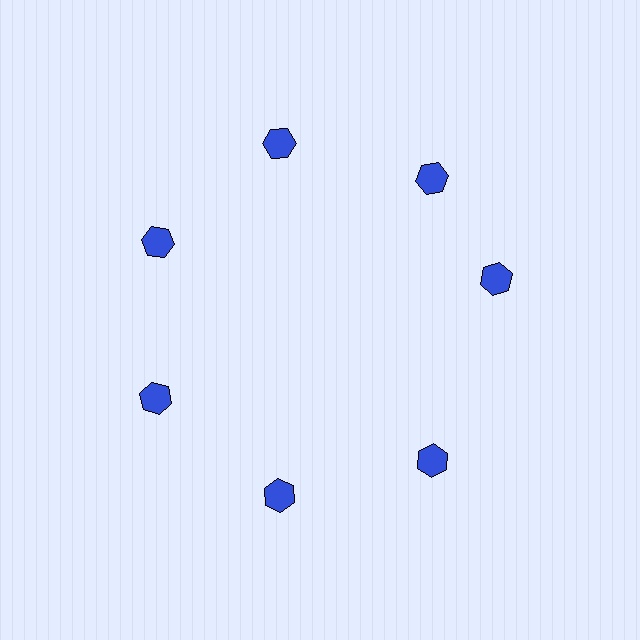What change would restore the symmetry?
The symmetry would be restored by rotating it back into even spacing with its neighbors so that all 7 hexagons sit at equal angles and equal distance from the center.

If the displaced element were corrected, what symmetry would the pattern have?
It would have 7-fold rotational symmetry — the pattern would map onto itself every 51 degrees.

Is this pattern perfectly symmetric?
No. The 7 blue hexagons are arranged in a ring, but one element near the 3 o'clock position is rotated out of alignment along the ring, breaking the 7-fold rotational symmetry.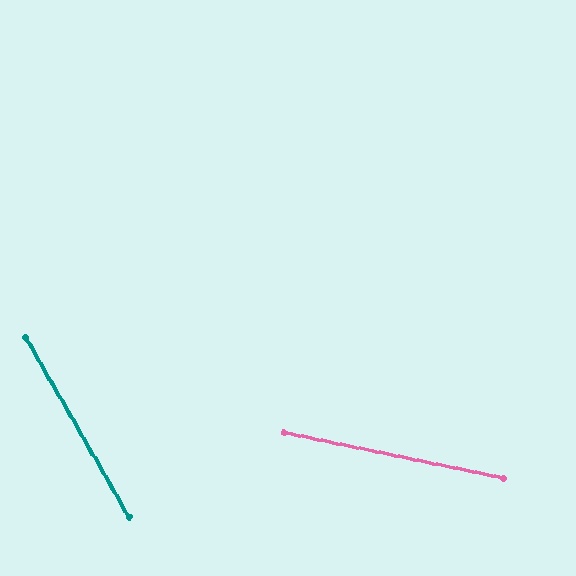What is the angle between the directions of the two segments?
Approximately 49 degrees.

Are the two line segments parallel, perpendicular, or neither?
Neither parallel nor perpendicular — they differ by about 49°.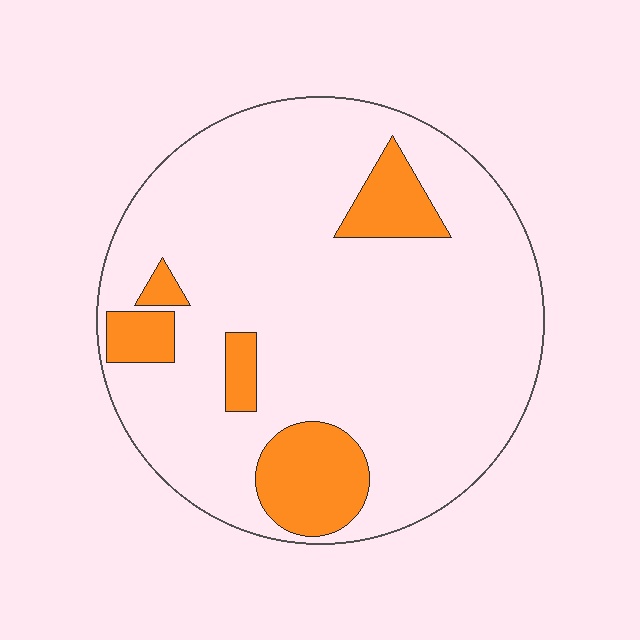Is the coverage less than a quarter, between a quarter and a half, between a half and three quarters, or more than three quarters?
Less than a quarter.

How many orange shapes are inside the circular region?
5.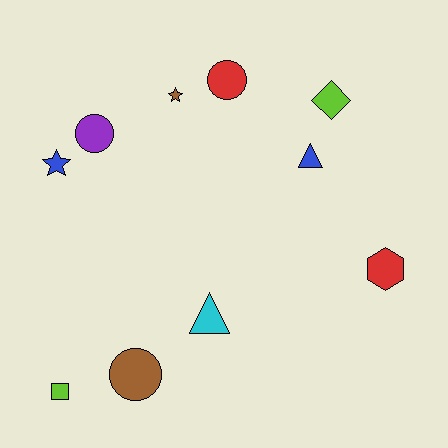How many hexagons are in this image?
There is 1 hexagon.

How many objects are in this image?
There are 10 objects.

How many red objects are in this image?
There are 2 red objects.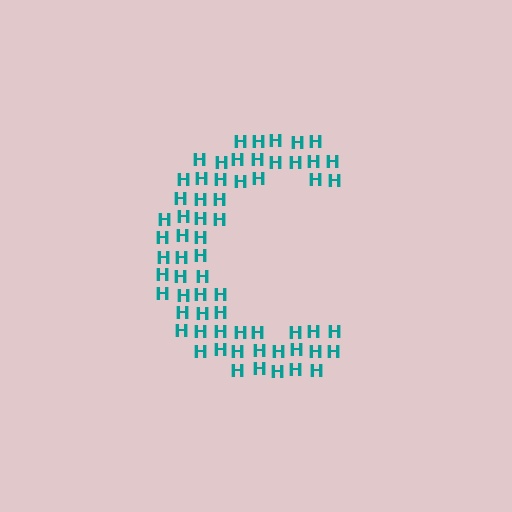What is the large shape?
The large shape is the letter C.